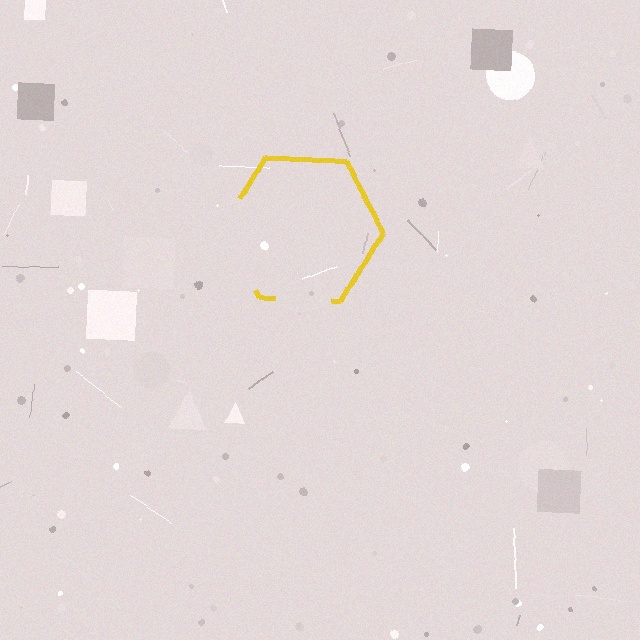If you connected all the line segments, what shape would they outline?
They would outline a hexagon.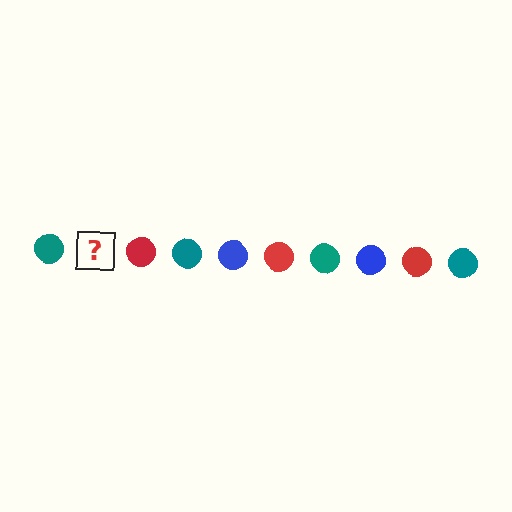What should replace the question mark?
The question mark should be replaced with a blue circle.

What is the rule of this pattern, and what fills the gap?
The rule is that the pattern cycles through teal, blue, red circles. The gap should be filled with a blue circle.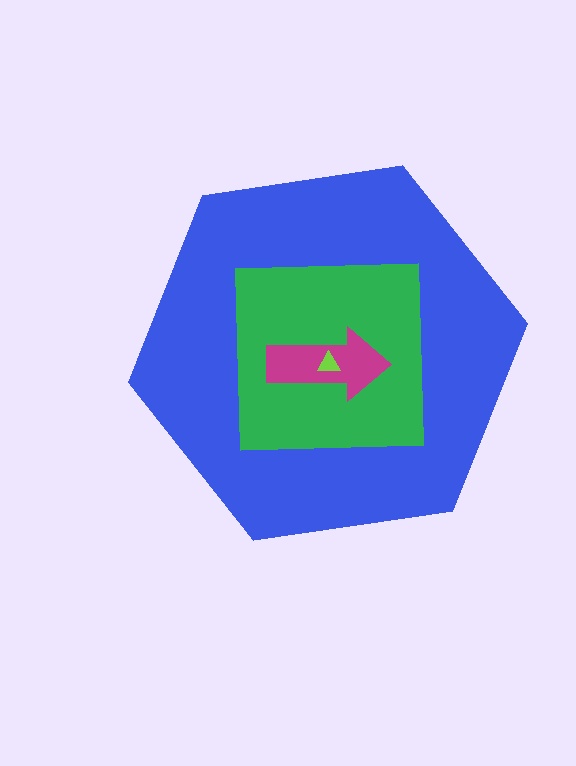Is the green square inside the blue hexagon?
Yes.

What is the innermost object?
The lime triangle.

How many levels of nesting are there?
4.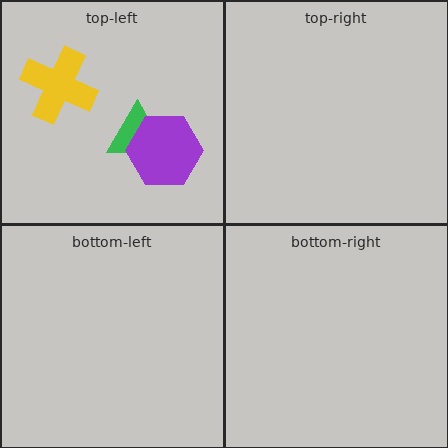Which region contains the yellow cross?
The top-left region.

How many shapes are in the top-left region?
3.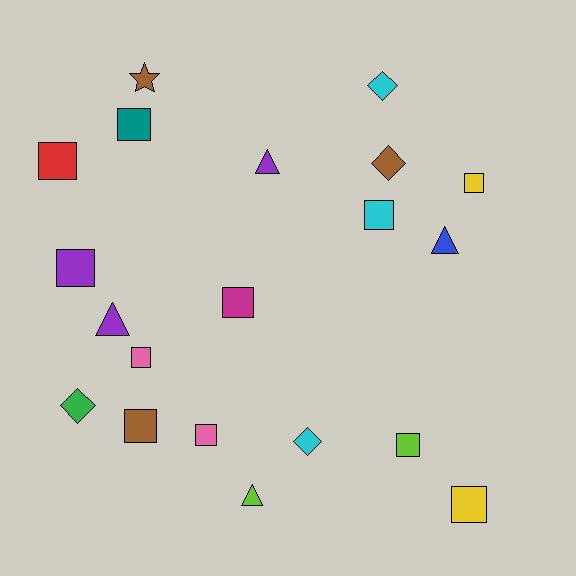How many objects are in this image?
There are 20 objects.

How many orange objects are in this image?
There are no orange objects.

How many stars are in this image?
There is 1 star.